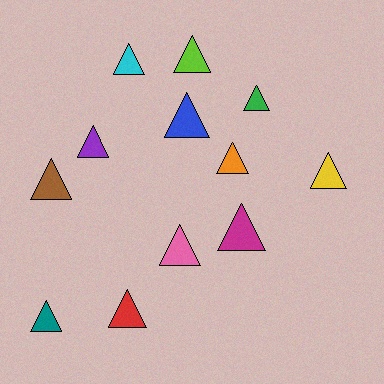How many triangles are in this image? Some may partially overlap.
There are 12 triangles.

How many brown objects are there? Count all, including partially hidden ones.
There is 1 brown object.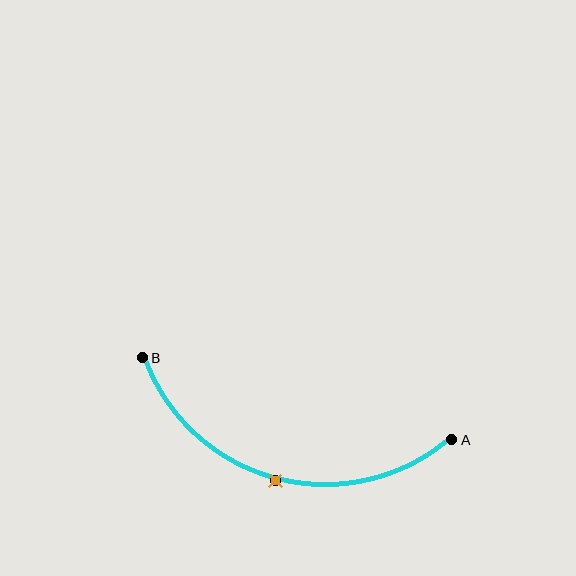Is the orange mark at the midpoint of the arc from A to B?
Yes. The orange mark lies on the arc at equal arc-length from both A and B — it is the arc midpoint.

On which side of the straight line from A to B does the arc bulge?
The arc bulges below the straight line connecting A and B.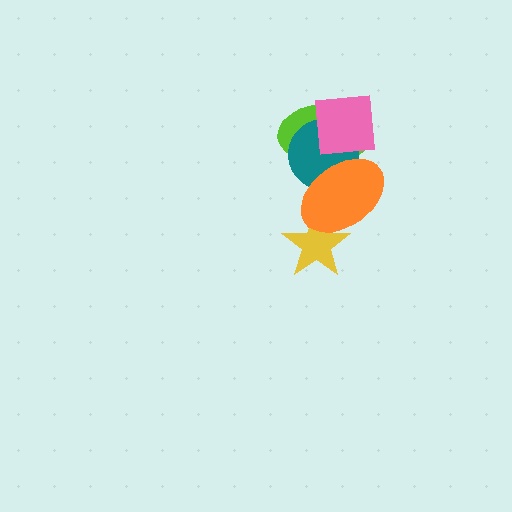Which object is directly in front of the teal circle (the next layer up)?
The pink square is directly in front of the teal circle.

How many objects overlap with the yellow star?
1 object overlaps with the yellow star.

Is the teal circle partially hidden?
Yes, it is partially covered by another shape.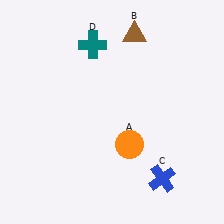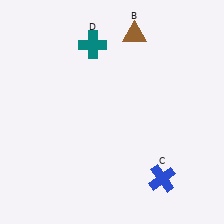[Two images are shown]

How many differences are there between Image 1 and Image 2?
There is 1 difference between the two images.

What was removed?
The orange circle (A) was removed in Image 2.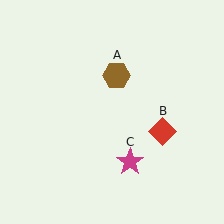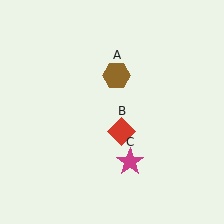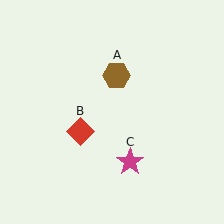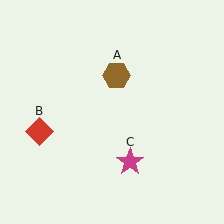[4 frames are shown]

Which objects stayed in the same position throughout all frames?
Brown hexagon (object A) and magenta star (object C) remained stationary.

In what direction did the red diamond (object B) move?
The red diamond (object B) moved left.